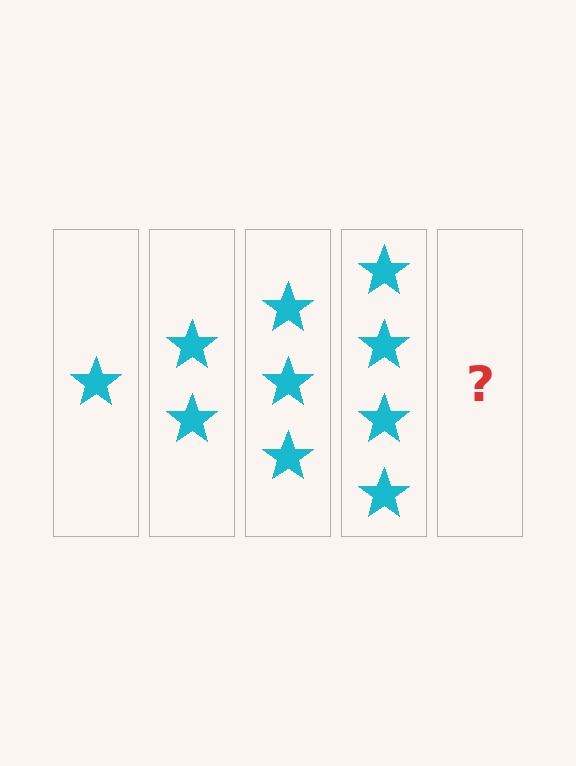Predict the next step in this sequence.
The next step is 5 stars.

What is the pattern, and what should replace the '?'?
The pattern is that each step adds one more star. The '?' should be 5 stars.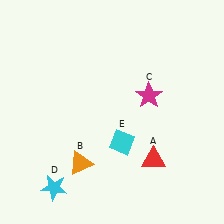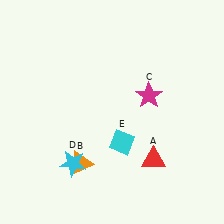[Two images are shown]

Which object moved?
The cyan star (D) moved up.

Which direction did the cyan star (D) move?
The cyan star (D) moved up.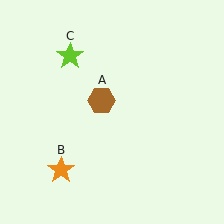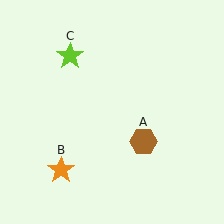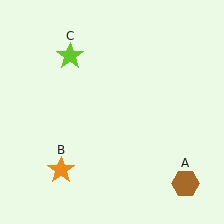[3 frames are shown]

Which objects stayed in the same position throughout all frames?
Orange star (object B) and lime star (object C) remained stationary.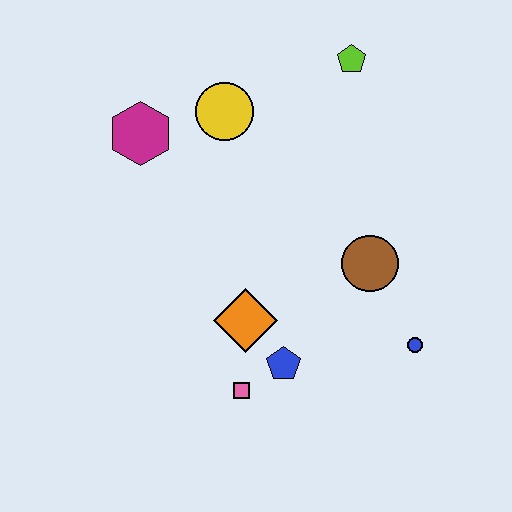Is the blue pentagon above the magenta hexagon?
No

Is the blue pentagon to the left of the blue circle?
Yes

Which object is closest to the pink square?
The blue pentagon is closest to the pink square.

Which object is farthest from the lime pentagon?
The pink square is farthest from the lime pentagon.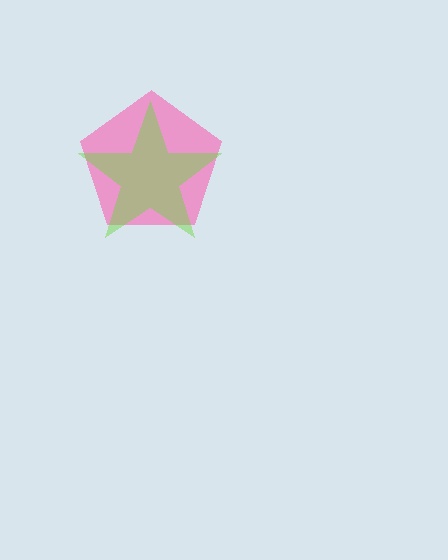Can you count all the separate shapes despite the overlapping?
Yes, there are 2 separate shapes.